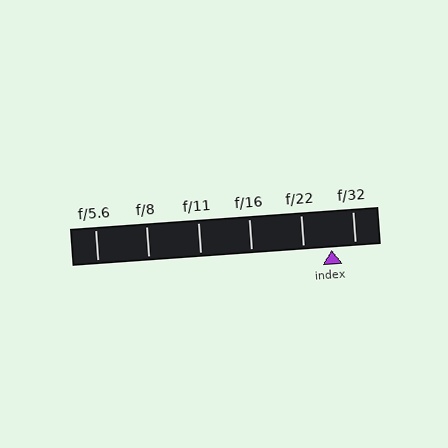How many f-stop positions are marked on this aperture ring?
There are 6 f-stop positions marked.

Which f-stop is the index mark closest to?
The index mark is closest to f/32.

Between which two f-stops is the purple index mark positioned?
The index mark is between f/22 and f/32.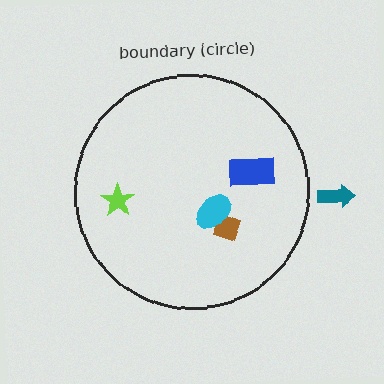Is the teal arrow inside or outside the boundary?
Outside.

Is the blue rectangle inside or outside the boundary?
Inside.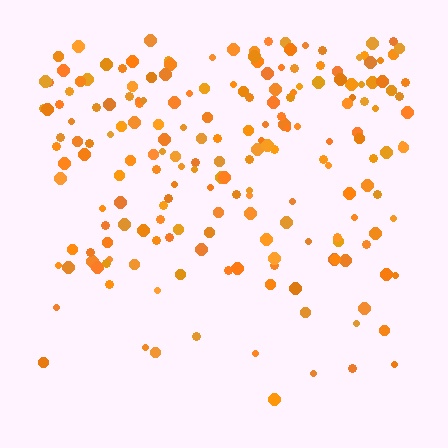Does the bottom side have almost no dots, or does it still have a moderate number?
Still a moderate number, just noticeably fewer than the top.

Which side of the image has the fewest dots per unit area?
The bottom.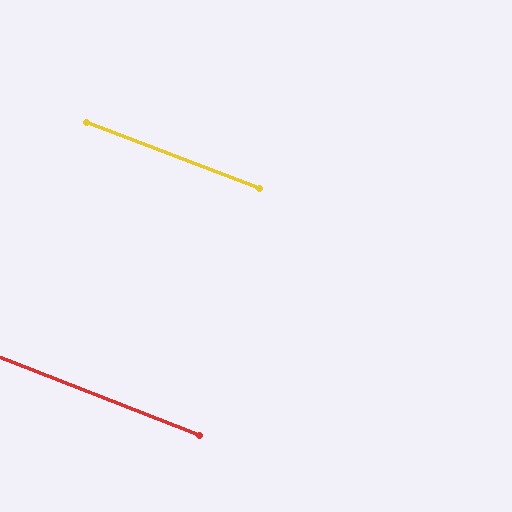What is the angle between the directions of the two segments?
Approximately 0 degrees.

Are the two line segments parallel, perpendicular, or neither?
Parallel — their directions differ by only 0.5°.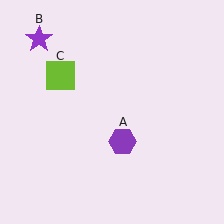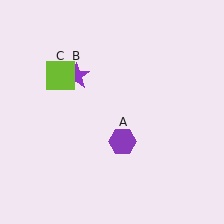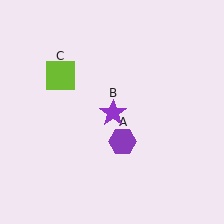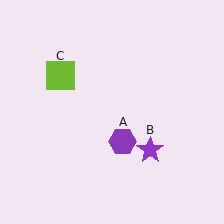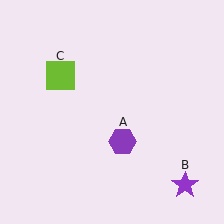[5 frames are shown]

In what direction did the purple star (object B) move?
The purple star (object B) moved down and to the right.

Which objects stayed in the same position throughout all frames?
Purple hexagon (object A) and lime square (object C) remained stationary.